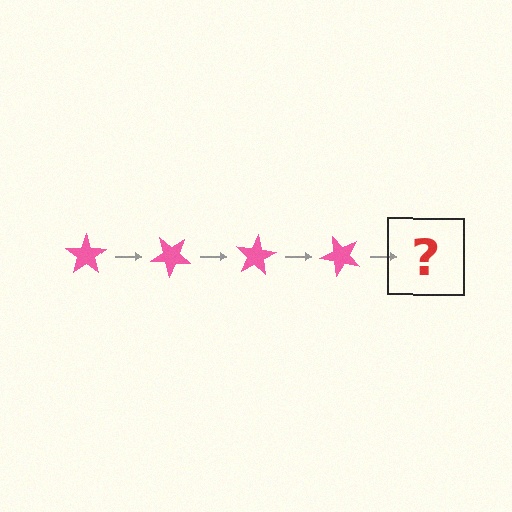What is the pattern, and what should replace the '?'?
The pattern is that the star rotates 40 degrees each step. The '?' should be a pink star rotated 160 degrees.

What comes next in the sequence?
The next element should be a pink star rotated 160 degrees.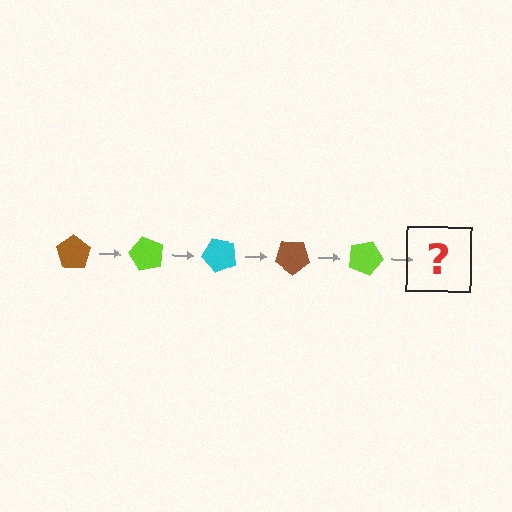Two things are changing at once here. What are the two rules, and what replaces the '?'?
The two rules are that it rotates 60 degrees each step and the color cycles through brown, lime, and cyan. The '?' should be a cyan pentagon, rotated 300 degrees from the start.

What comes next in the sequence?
The next element should be a cyan pentagon, rotated 300 degrees from the start.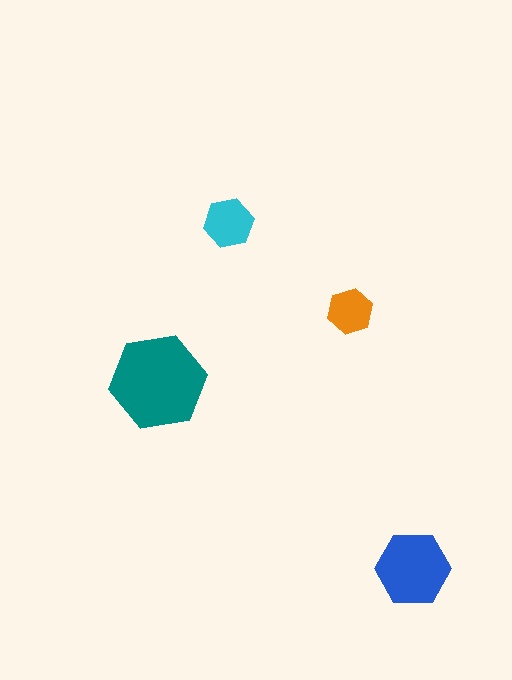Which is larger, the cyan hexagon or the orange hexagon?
The cyan one.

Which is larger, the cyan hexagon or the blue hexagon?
The blue one.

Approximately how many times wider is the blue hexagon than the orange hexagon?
About 1.5 times wider.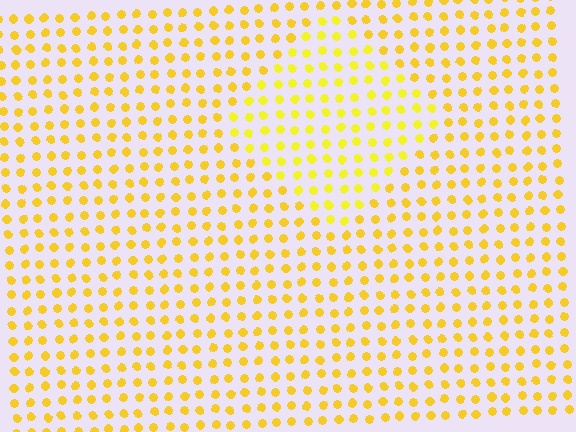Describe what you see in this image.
The image is filled with small yellow elements in a uniform arrangement. A diamond-shaped region is visible where the elements are tinted to a slightly different hue, forming a subtle color boundary.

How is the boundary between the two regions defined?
The boundary is defined purely by a slight shift in hue (about 13 degrees). Spacing, size, and orientation are identical on both sides.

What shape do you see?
I see a diamond.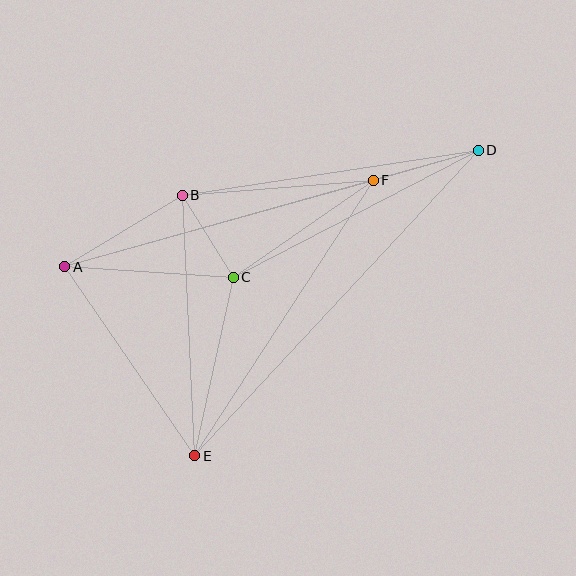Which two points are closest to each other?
Points B and C are closest to each other.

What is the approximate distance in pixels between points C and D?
The distance between C and D is approximately 276 pixels.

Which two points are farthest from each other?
Points A and D are farthest from each other.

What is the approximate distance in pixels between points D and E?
The distance between D and E is approximately 417 pixels.